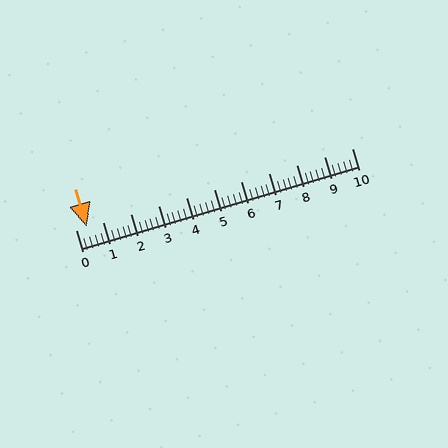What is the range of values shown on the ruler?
The ruler shows values from 0 to 10.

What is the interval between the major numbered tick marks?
The major tick marks are spaced 1 units apart.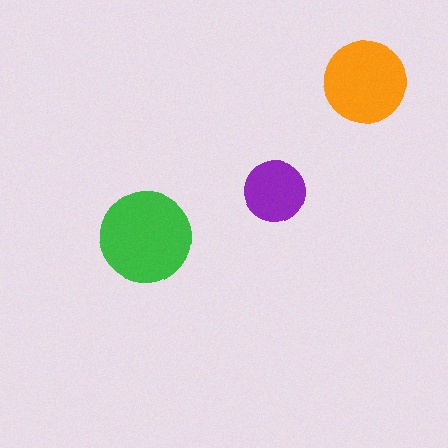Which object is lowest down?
The green circle is bottommost.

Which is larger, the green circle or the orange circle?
The green one.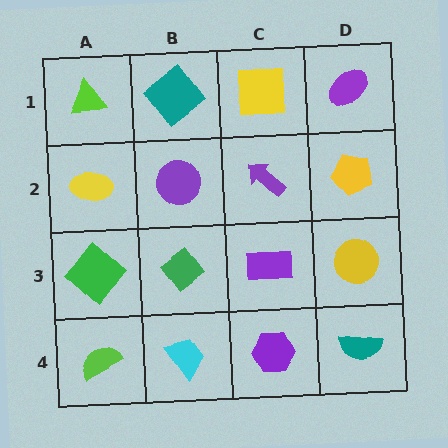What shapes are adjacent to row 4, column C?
A purple rectangle (row 3, column C), a cyan trapezoid (row 4, column B), a teal semicircle (row 4, column D).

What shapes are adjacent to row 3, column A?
A yellow ellipse (row 2, column A), a lime semicircle (row 4, column A), a green diamond (row 3, column B).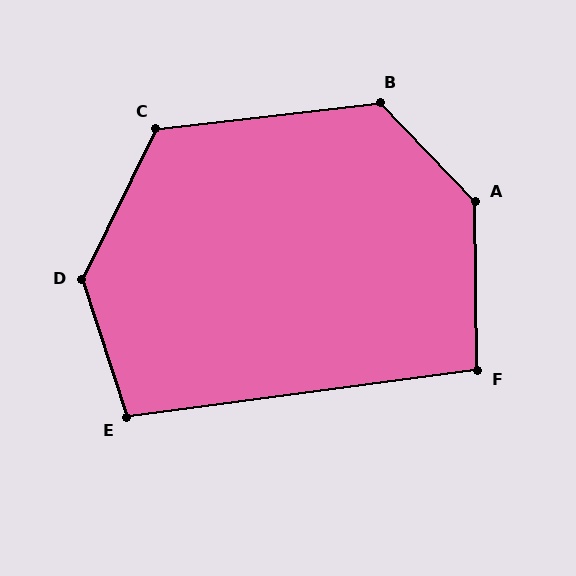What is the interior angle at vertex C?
Approximately 123 degrees (obtuse).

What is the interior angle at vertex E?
Approximately 101 degrees (obtuse).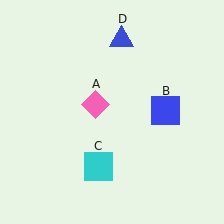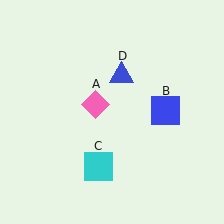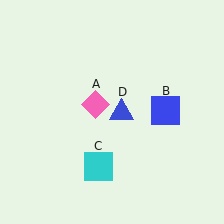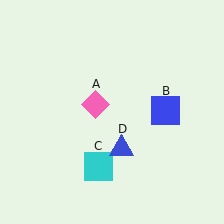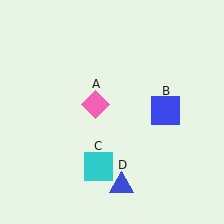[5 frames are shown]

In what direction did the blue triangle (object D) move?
The blue triangle (object D) moved down.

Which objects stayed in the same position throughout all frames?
Pink diamond (object A) and blue square (object B) and cyan square (object C) remained stationary.